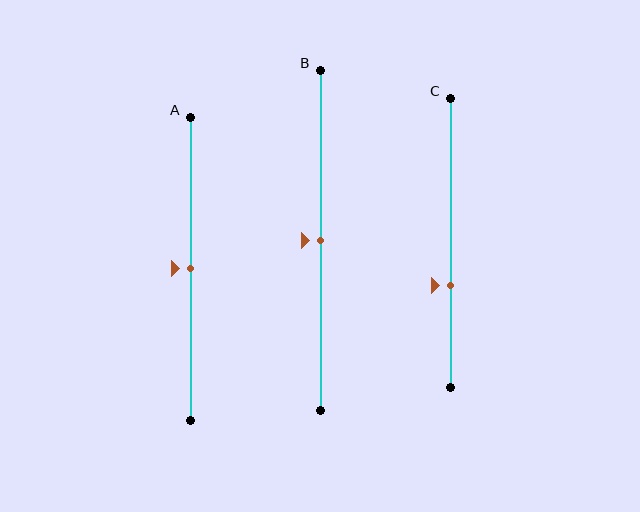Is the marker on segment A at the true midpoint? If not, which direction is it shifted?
Yes, the marker on segment A is at the true midpoint.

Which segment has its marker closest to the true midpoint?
Segment A has its marker closest to the true midpoint.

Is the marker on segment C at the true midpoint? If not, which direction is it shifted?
No, the marker on segment C is shifted downward by about 15% of the segment length.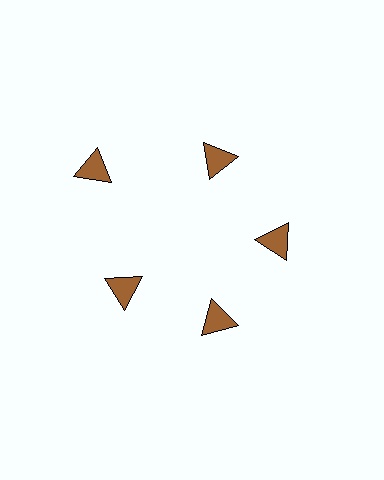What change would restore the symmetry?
The symmetry would be restored by moving it inward, back onto the ring so that all 5 triangles sit at equal angles and equal distance from the center.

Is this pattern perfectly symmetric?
No. The 5 brown triangles are arranged in a ring, but one element near the 10 o'clock position is pushed outward from the center, breaking the 5-fold rotational symmetry.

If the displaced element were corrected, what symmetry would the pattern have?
It would have 5-fold rotational symmetry — the pattern would map onto itself every 72 degrees.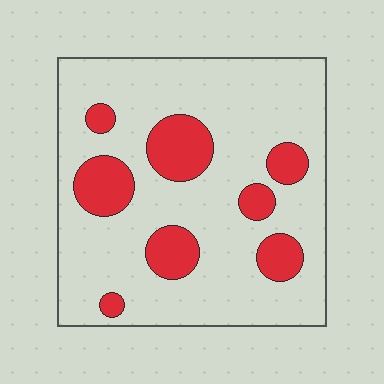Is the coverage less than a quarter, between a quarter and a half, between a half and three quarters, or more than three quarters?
Less than a quarter.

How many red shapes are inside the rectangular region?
8.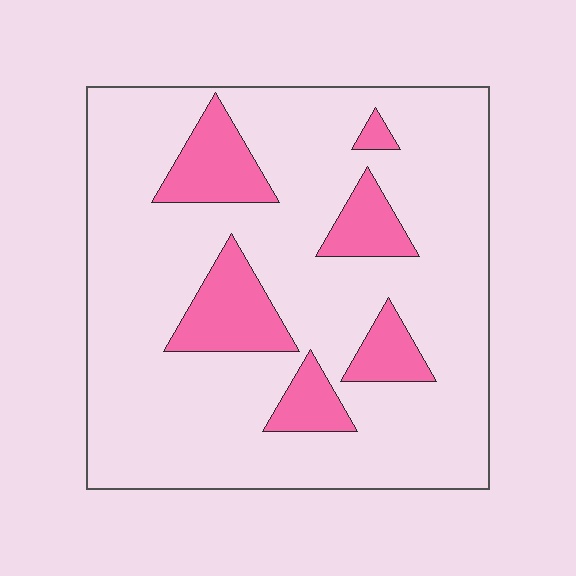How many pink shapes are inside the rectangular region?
6.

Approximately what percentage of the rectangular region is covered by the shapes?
Approximately 20%.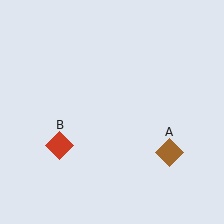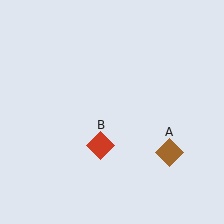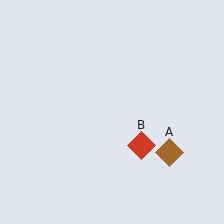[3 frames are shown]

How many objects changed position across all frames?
1 object changed position: red diamond (object B).